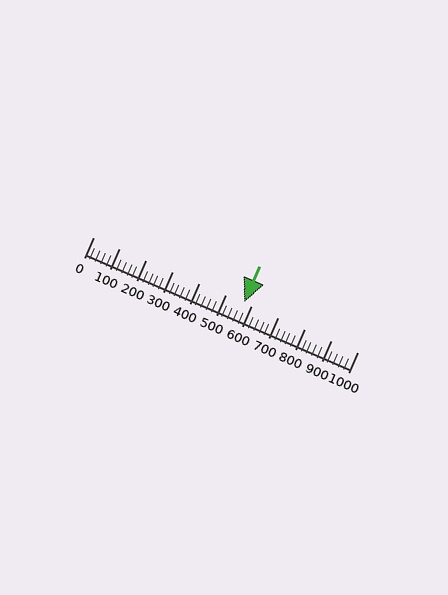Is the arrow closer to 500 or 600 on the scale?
The arrow is closer to 600.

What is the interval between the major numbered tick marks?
The major tick marks are spaced 100 units apart.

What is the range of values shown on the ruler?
The ruler shows values from 0 to 1000.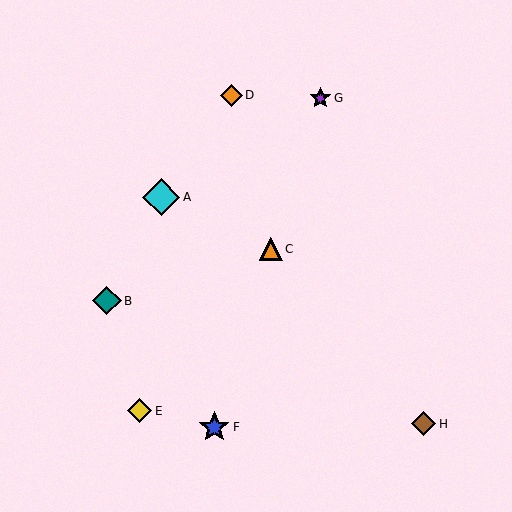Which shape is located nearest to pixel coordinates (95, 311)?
The teal diamond (labeled B) at (107, 301) is nearest to that location.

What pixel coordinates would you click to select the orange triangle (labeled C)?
Click at (271, 249) to select the orange triangle C.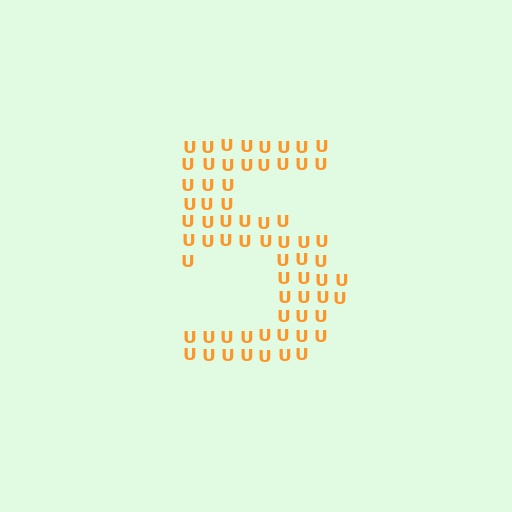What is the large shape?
The large shape is the digit 5.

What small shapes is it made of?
It is made of small letter U's.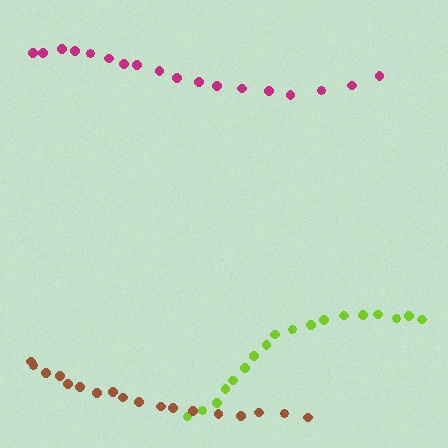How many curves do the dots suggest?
There are 3 distinct paths.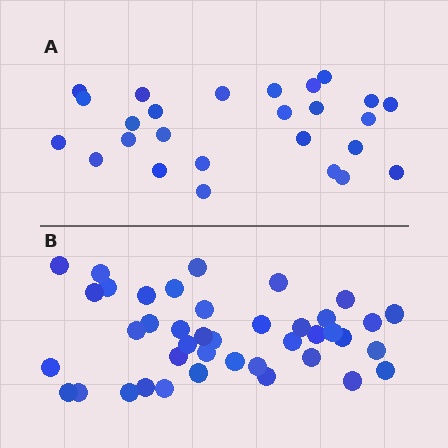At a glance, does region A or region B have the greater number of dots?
Region B (the bottom region) has more dots.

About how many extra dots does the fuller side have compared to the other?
Region B has approximately 15 more dots than region A.